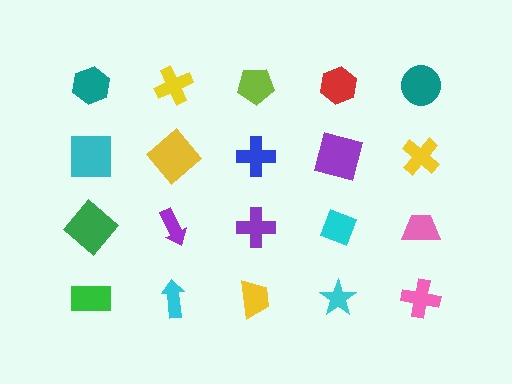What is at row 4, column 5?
A pink cross.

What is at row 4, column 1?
A green rectangle.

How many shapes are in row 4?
5 shapes.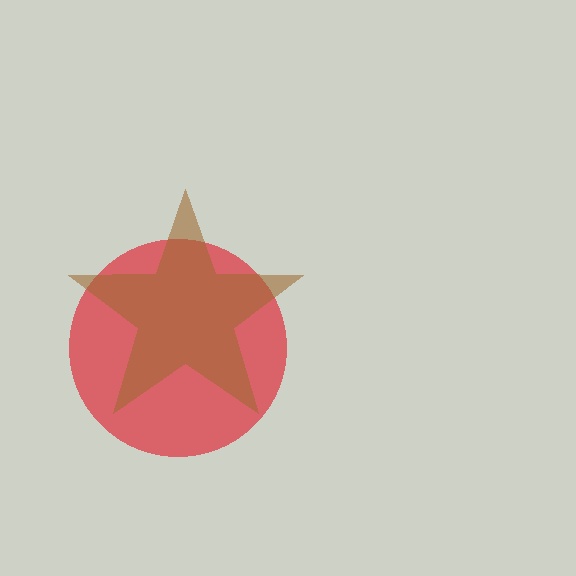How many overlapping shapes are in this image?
There are 2 overlapping shapes in the image.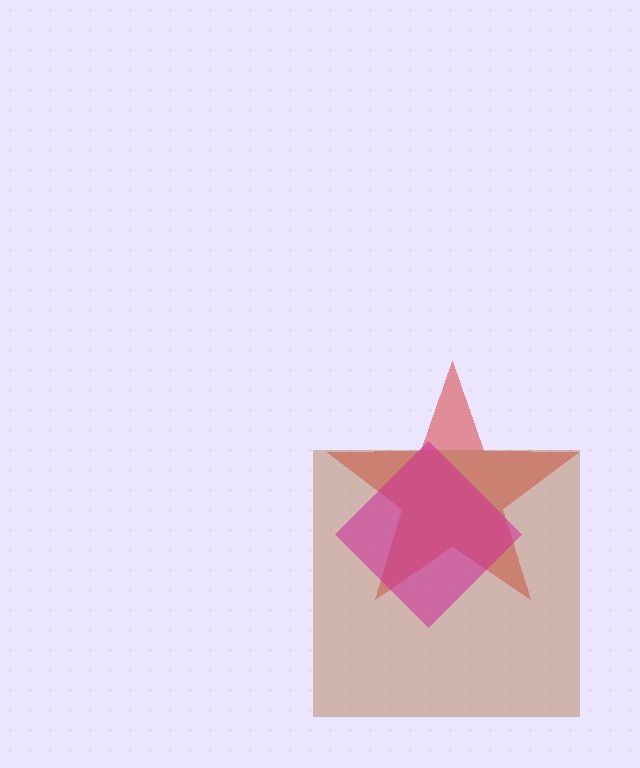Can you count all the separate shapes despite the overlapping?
Yes, there are 3 separate shapes.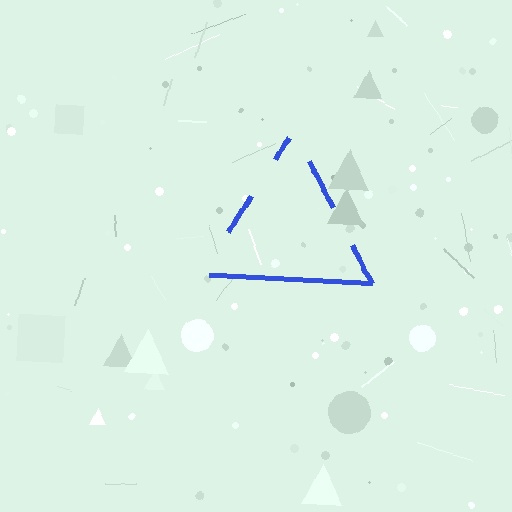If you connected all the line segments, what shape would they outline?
They would outline a triangle.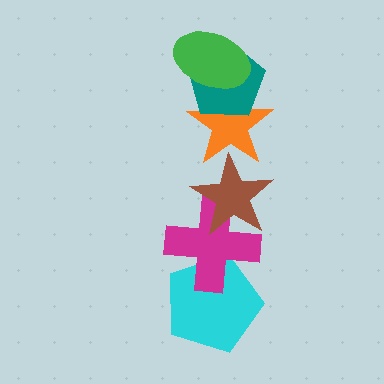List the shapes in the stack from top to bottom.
From top to bottom: the green ellipse, the teal pentagon, the orange star, the brown star, the magenta cross, the cyan pentagon.